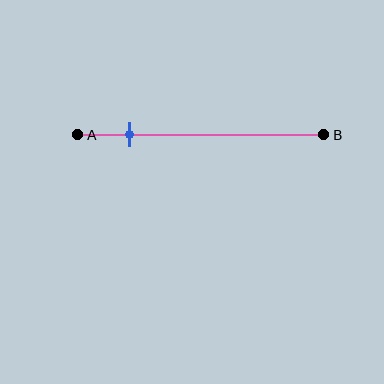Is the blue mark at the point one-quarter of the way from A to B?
No, the mark is at about 20% from A, not at the 25% one-quarter point.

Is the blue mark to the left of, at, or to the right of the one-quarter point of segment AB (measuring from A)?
The blue mark is to the left of the one-quarter point of segment AB.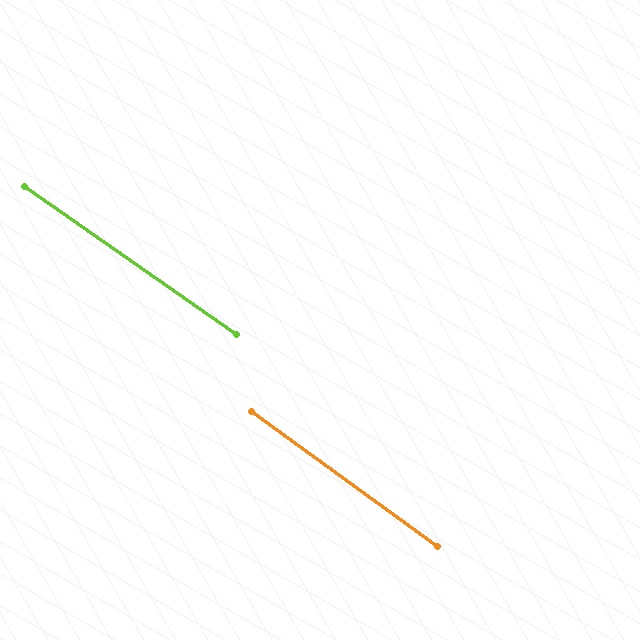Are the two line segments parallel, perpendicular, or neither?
Parallel — their directions differ by only 0.9°.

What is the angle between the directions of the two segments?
Approximately 1 degree.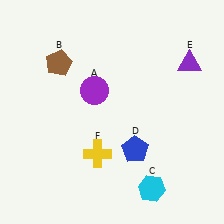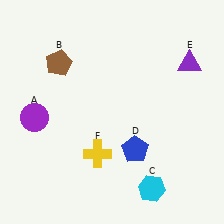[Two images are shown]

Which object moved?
The purple circle (A) moved left.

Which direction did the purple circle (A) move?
The purple circle (A) moved left.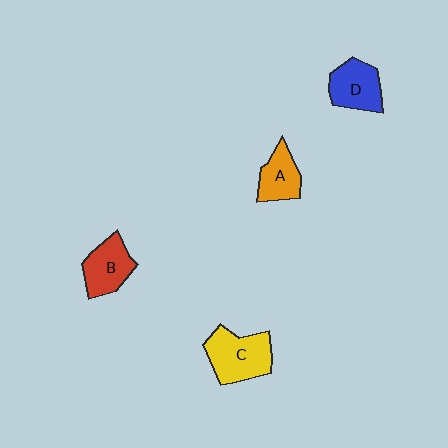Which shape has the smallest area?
Shape A (orange).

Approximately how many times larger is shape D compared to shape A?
Approximately 1.2 times.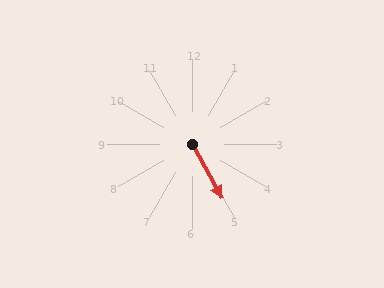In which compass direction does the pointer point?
Southeast.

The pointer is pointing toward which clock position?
Roughly 5 o'clock.